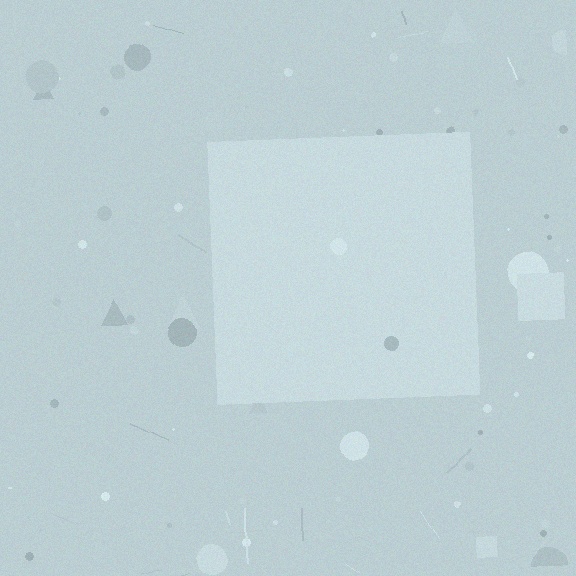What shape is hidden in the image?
A square is hidden in the image.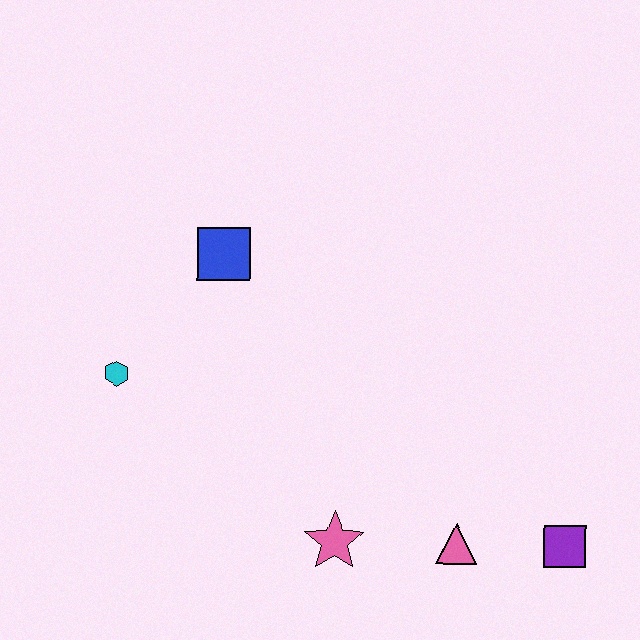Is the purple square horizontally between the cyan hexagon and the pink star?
No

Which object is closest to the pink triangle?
The purple square is closest to the pink triangle.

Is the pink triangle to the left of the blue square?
No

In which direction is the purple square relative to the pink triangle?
The purple square is to the right of the pink triangle.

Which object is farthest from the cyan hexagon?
The purple square is farthest from the cyan hexagon.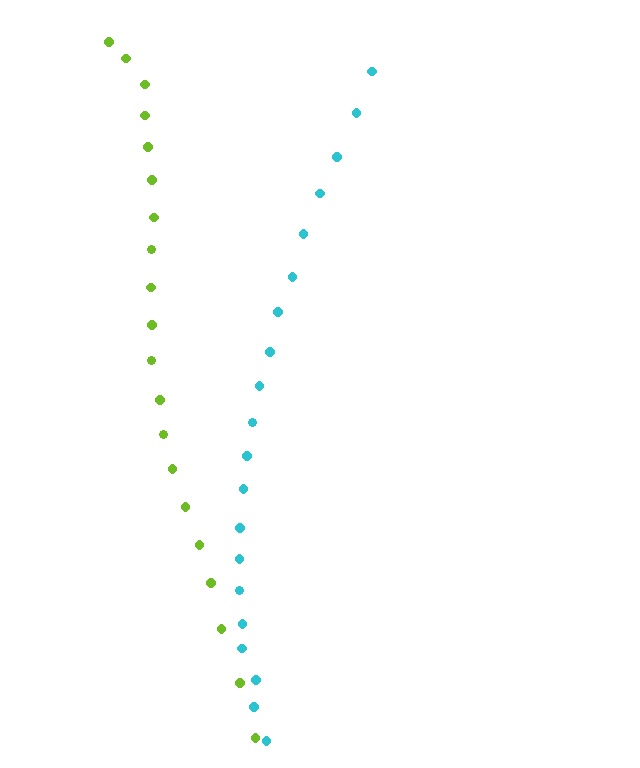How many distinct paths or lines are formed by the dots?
There are 2 distinct paths.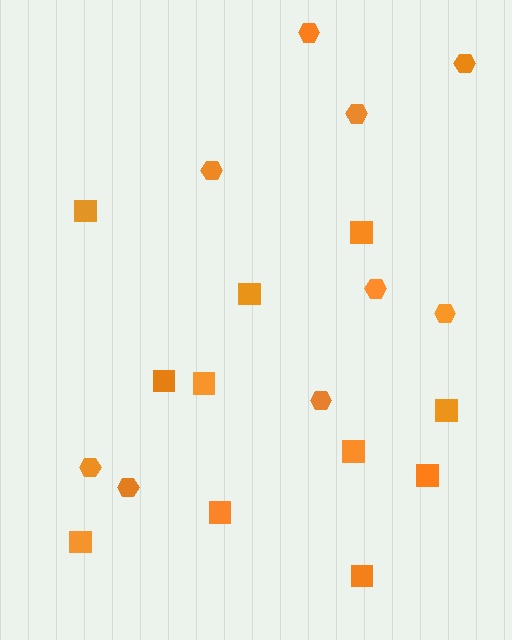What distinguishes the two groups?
There are 2 groups: one group of hexagons (9) and one group of squares (11).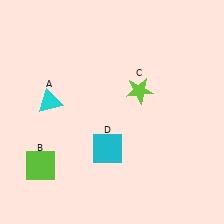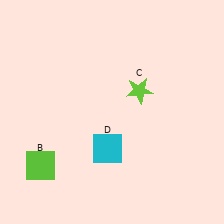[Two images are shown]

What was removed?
The cyan triangle (A) was removed in Image 2.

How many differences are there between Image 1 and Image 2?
There is 1 difference between the two images.